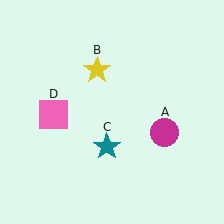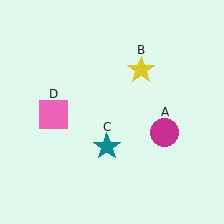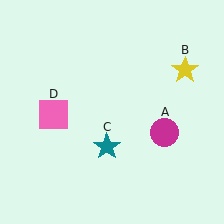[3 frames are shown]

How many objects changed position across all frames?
1 object changed position: yellow star (object B).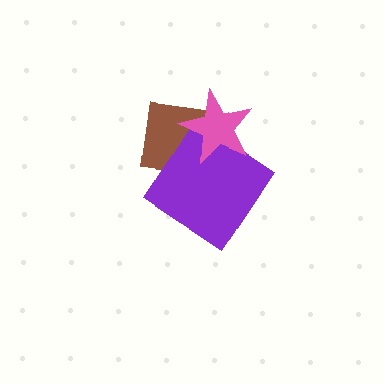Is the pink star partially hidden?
No, no other shape covers it.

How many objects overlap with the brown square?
2 objects overlap with the brown square.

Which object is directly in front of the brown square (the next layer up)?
The purple diamond is directly in front of the brown square.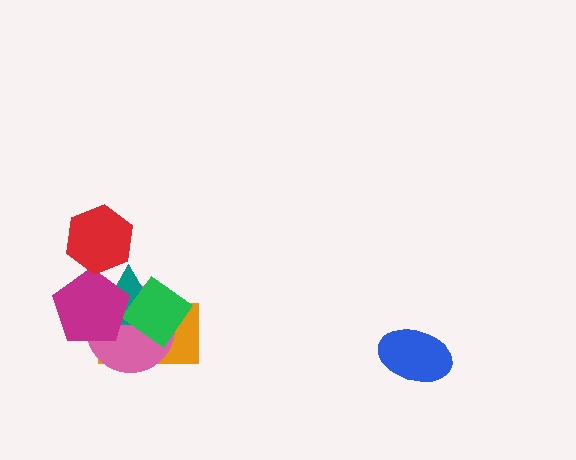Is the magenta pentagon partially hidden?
No, no other shape covers it.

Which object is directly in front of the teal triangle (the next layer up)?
The green diamond is directly in front of the teal triangle.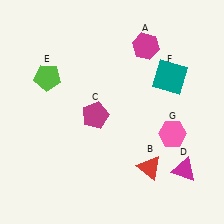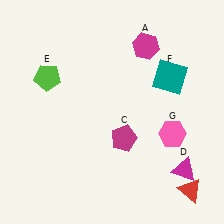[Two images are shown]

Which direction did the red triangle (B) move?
The red triangle (B) moved right.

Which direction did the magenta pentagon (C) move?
The magenta pentagon (C) moved right.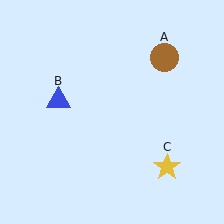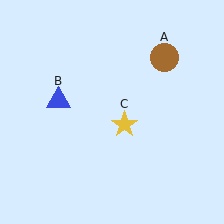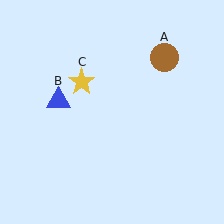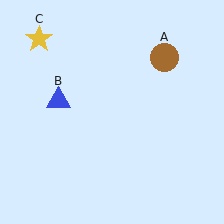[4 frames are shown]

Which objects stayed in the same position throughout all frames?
Brown circle (object A) and blue triangle (object B) remained stationary.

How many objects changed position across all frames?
1 object changed position: yellow star (object C).